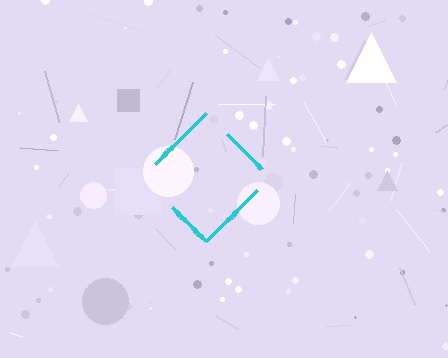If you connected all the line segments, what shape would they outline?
They would outline a diamond.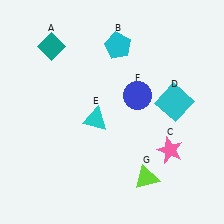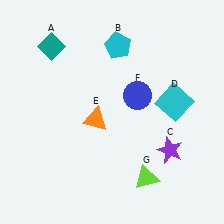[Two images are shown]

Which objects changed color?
C changed from pink to purple. E changed from cyan to orange.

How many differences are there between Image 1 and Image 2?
There are 2 differences between the two images.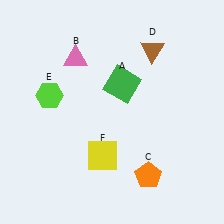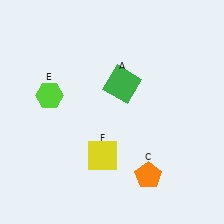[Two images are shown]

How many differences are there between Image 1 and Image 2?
There are 2 differences between the two images.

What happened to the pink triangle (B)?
The pink triangle (B) was removed in Image 2. It was in the top-left area of Image 1.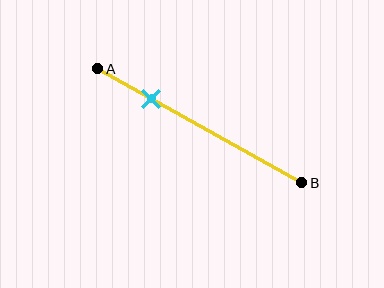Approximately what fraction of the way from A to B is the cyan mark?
The cyan mark is approximately 25% of the way from A to B.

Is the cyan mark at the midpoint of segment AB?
No, the mark is at about 25% from A, not at the 50% midpoint.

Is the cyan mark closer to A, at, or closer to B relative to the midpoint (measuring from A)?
The cyan mark is closer to point A than the midpoint of segment AB.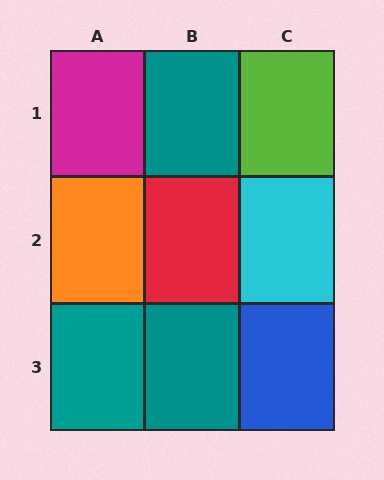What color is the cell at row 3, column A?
Teal.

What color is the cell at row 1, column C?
Lime.